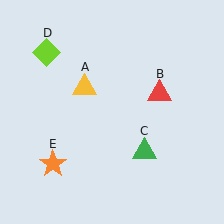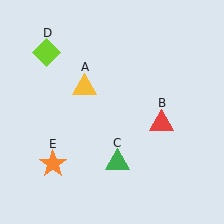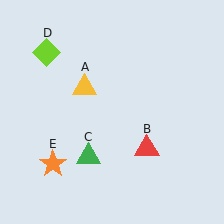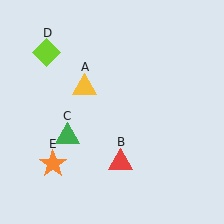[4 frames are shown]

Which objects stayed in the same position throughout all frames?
Yellow triangle (object A) and lime diamond (object D) and orange star (object E) remained stationary.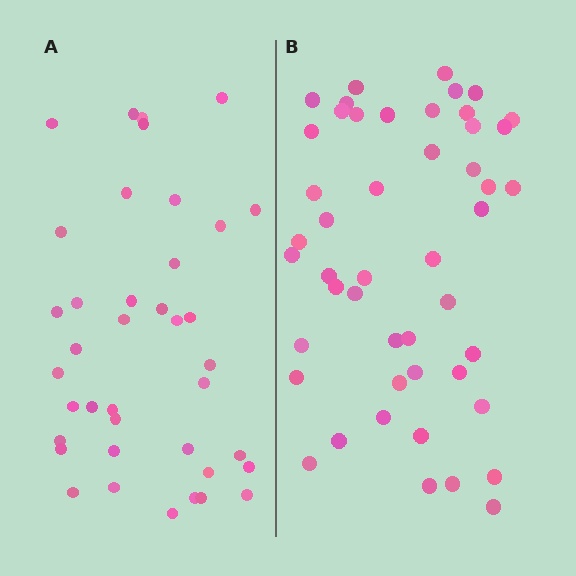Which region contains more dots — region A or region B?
Region B (the right region) has more dots.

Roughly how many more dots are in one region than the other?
Region B has roughly 8 or so more dots than region A.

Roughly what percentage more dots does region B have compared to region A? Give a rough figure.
About 25% more.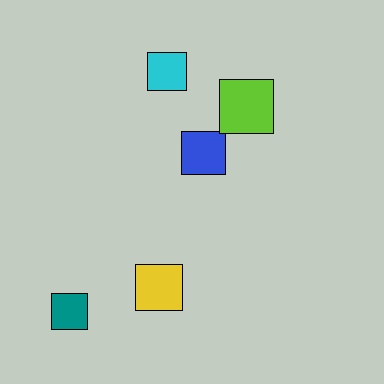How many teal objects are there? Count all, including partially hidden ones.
There is 1 teal object.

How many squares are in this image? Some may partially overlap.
There are 5 squares.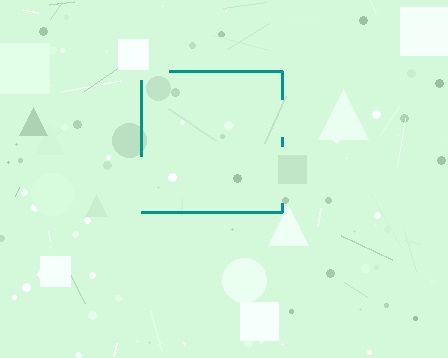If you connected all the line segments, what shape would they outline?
They would outline a square.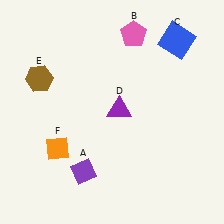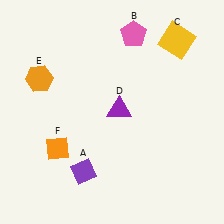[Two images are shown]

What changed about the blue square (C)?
In Image 1, C is blue. In Image 2, it changed to yellow.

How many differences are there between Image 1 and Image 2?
There are 2 differences between the two images.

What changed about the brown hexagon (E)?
In Image 1, E is brown. In Image 2, it changed to orange.